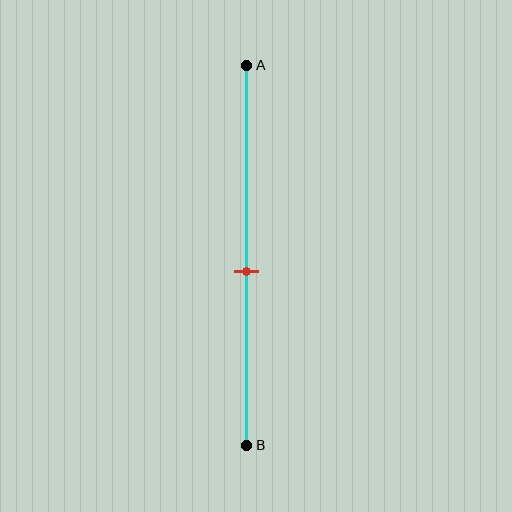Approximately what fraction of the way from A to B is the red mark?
The red mark is approximately 55% of the way from A to B.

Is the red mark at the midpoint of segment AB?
No, the mark is at about 55% from A, not at the 50% midpoint.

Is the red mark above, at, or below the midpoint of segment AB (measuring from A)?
The red mark is below the midpoint of segment AB.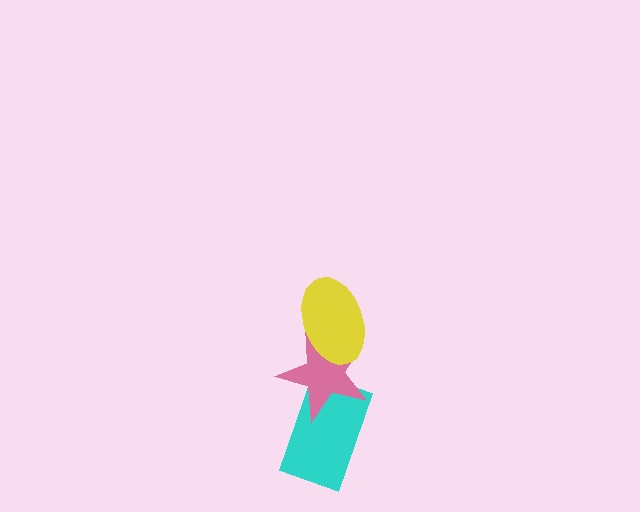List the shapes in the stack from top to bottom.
From top to bottom: the yellow ellipse, the pink star, the cyan rectangle.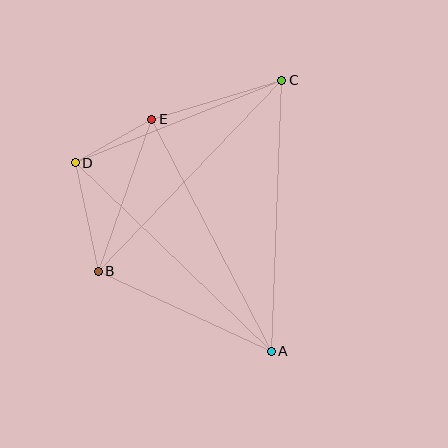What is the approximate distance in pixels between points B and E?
The distance between B and E is approximately 161 pixels.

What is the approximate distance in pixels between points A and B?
The distance between A and B is approximately 191 pixels.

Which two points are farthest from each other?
Points A and D are farthest from each other.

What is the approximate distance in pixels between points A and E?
The distance between A and E is approximately 261 pixels.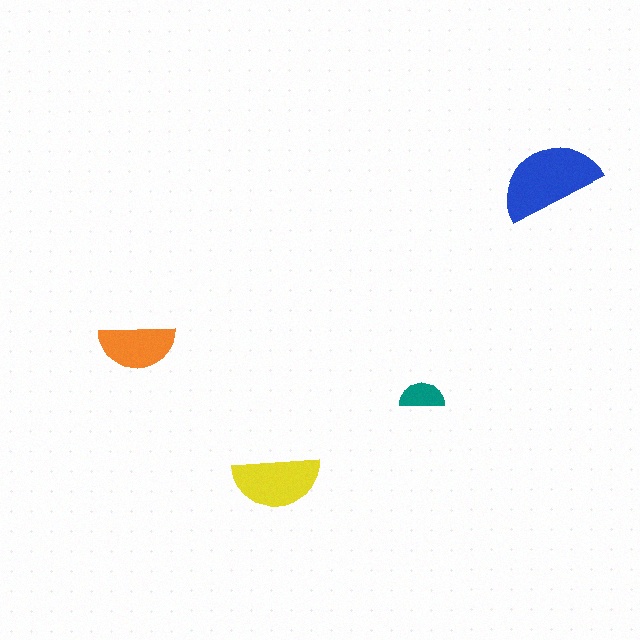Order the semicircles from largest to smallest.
the blue one, the yellow one, the orange one, the teal one.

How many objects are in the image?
There are 4 objects in the image.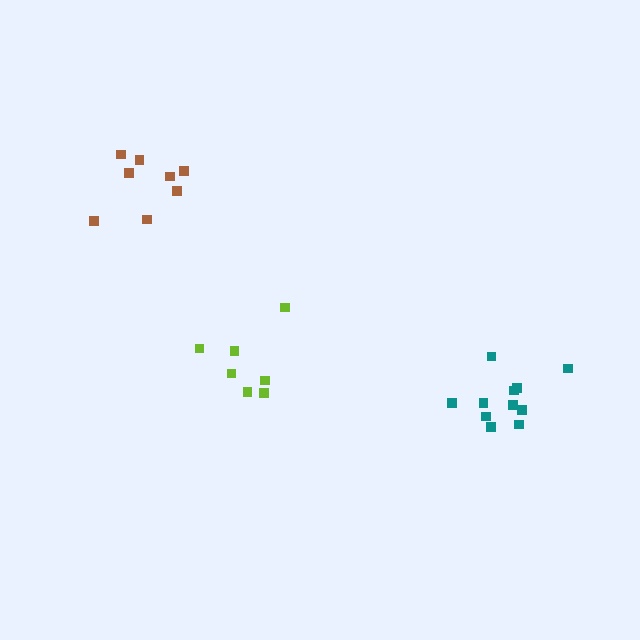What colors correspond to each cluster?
The clusters are colored: lime, brown, teal.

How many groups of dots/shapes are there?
There are 3 groups.